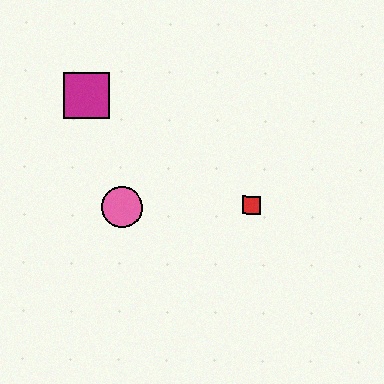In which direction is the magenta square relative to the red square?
The magenta square is to the left of the red square.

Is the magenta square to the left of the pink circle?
Yes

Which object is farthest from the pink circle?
The red square is farthest from the pink circle.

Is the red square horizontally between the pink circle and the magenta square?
No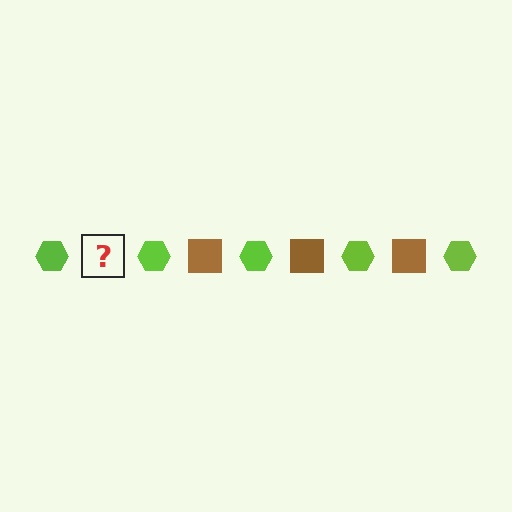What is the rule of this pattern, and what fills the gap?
The rule is that the pattern alternates between lime hexagon and brown square. The gap should be filled with a brown square.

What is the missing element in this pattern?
The missing element is a brown square.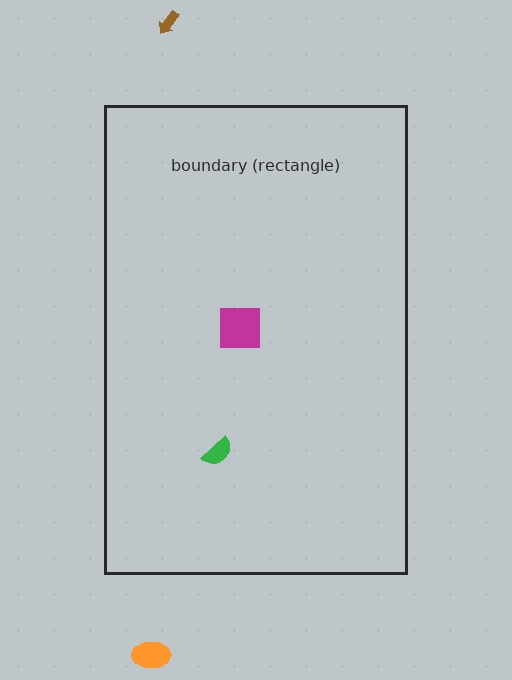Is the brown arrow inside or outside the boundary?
Outside.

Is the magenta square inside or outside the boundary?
Inside.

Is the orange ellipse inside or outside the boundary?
Outside.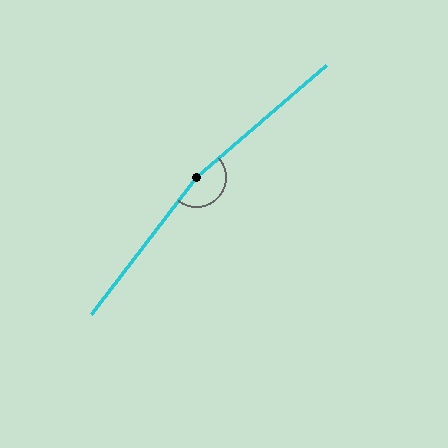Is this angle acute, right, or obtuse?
It is obtuse.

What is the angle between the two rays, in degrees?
Approximately 168 degrees.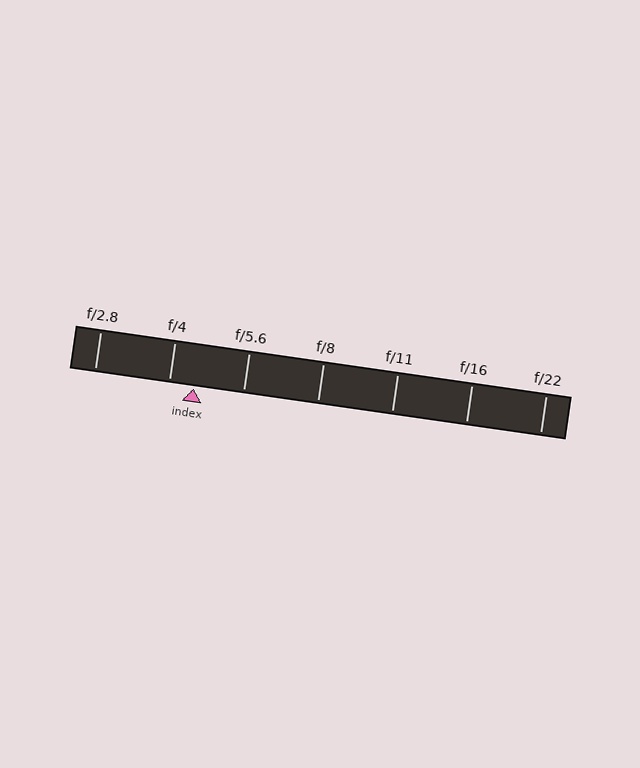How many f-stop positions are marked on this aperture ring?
There are 7 f-stop positions marked.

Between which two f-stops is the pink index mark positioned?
The index mark is between f/4 and f/5.6.